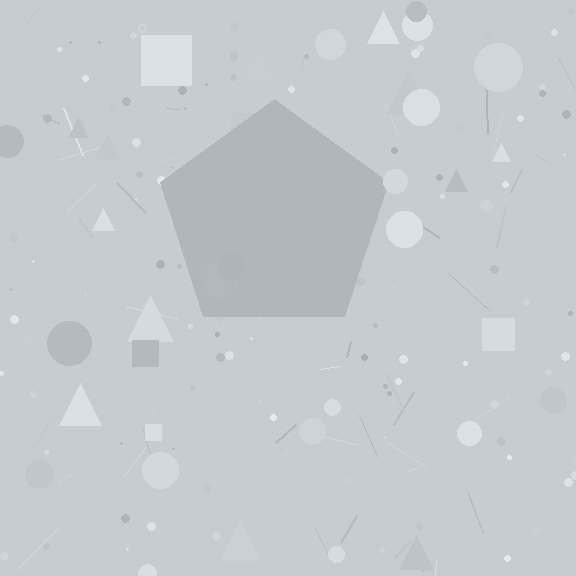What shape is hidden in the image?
A pentagon is hidden in the image.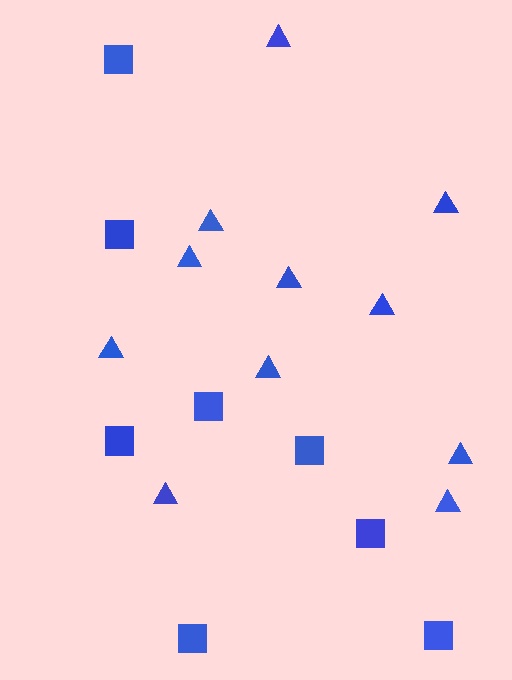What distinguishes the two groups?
There are 2 groups: one group of squares (8) and one group of triangles (11).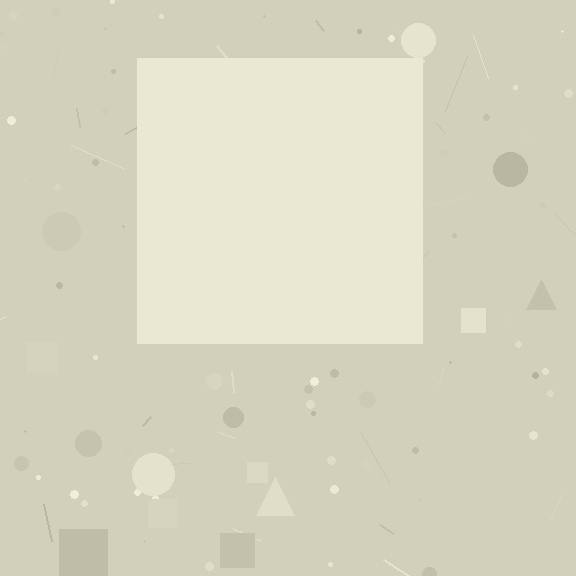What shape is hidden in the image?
A square is hidden in the image.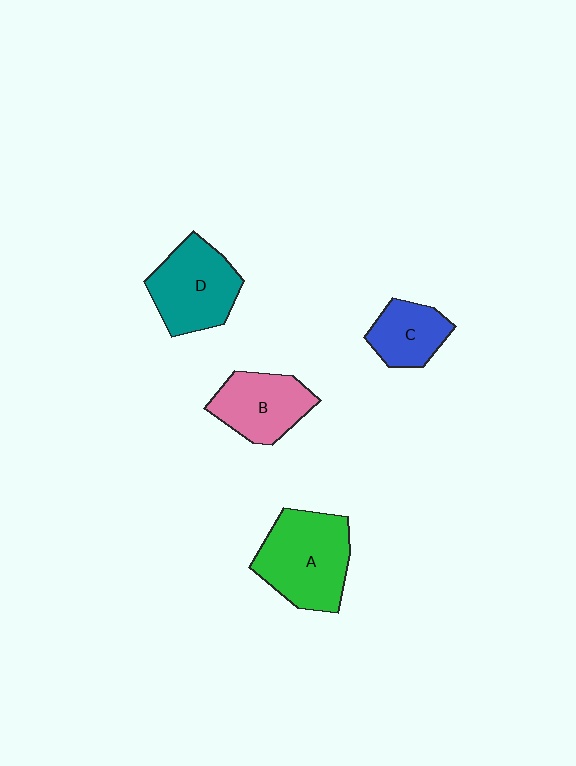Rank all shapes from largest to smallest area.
From largest to smallest: A (green), D (teal), B (pink), C (blue).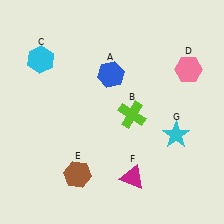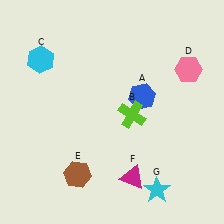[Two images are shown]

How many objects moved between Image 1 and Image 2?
2 objects moved between the two images.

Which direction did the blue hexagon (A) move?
The blue hexagon (A) moved right.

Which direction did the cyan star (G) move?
The cyan star (G) moved down.